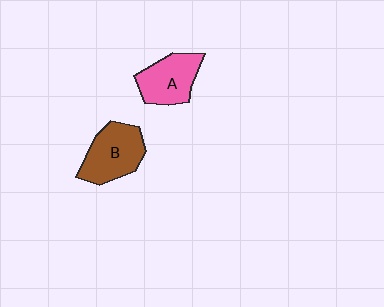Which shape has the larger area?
Shape B (brown).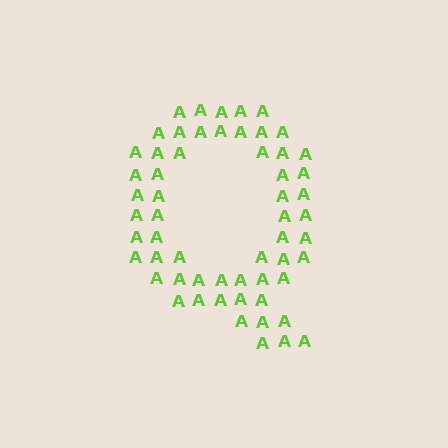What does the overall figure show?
The overall figure shows the letter Q.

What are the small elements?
The small elements are letter A's.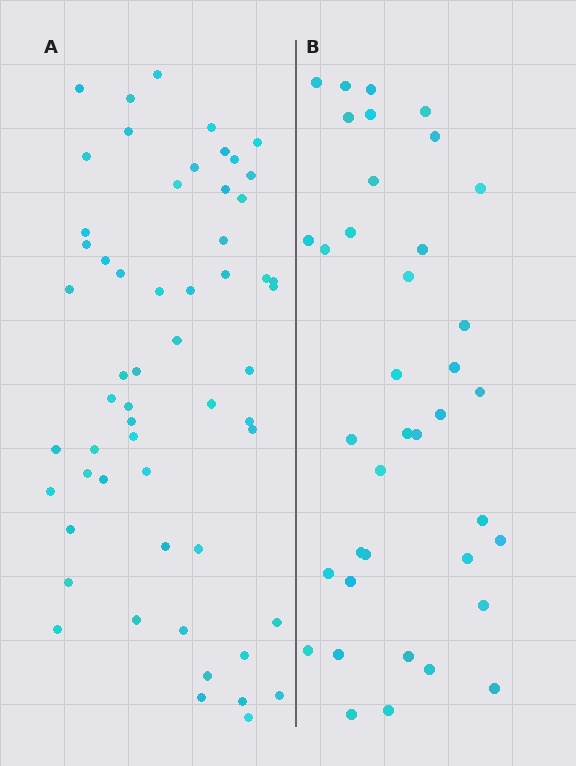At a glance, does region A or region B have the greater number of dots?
Region A (the left region) has more dots.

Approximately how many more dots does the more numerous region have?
Region A has approximately 20 more dots than region B.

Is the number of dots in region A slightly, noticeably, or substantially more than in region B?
Region A has substantially more. The ratio is roughly 1.5 to 1.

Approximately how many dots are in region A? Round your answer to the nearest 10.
About 60 dots. (The exact count is 57, which rounds to 60.)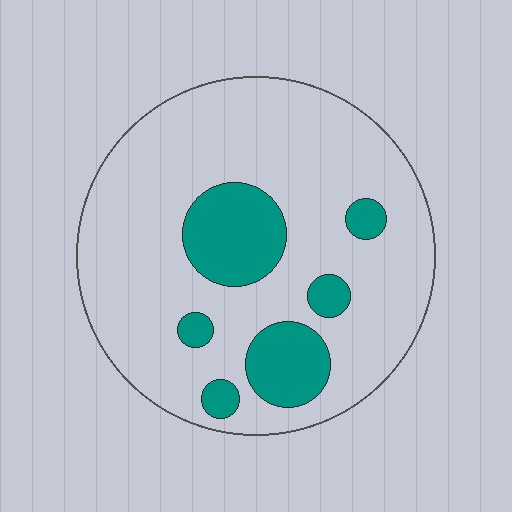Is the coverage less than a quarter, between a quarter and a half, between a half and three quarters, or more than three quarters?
Less than a quarter.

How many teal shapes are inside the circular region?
6.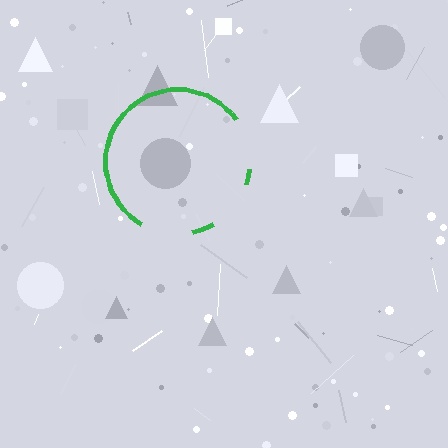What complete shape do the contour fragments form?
The contour fragments form a circle.